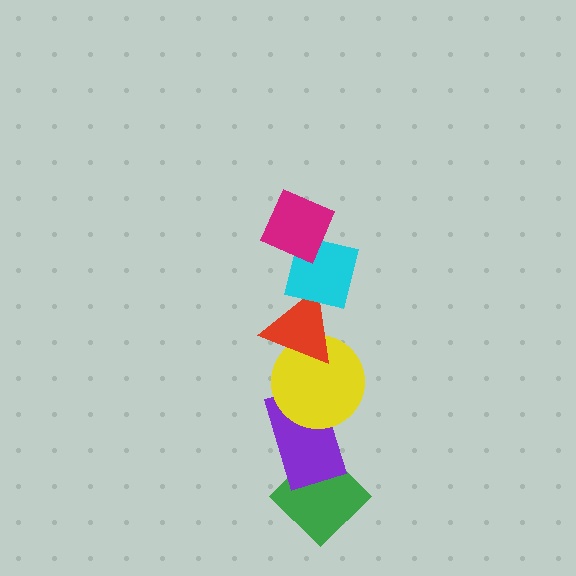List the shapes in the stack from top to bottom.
From top to bottom: the magenta diamond, the cyan square, the red triangle, the yellow circle, the purple rectangle, the green diamond.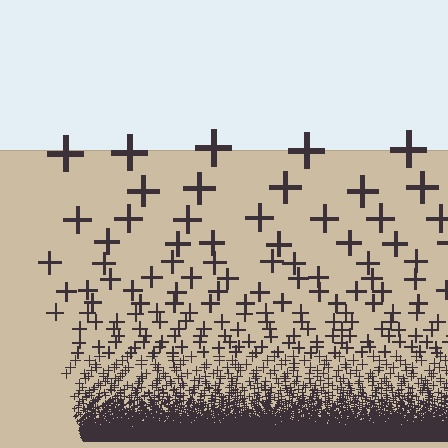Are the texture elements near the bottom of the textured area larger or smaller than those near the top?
Smaller. The gradient is inverted — elements near the bottom are smaller and denser.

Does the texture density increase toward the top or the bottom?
Density increases toward the bottom.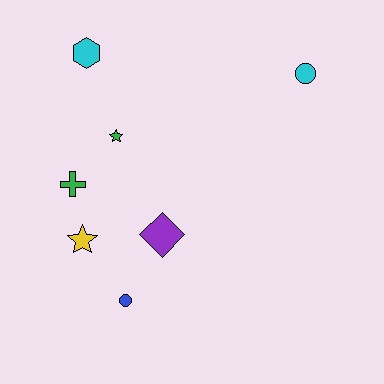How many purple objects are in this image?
There is 1 purple object.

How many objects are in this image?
There are 7 objects.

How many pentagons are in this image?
There are no pentagons.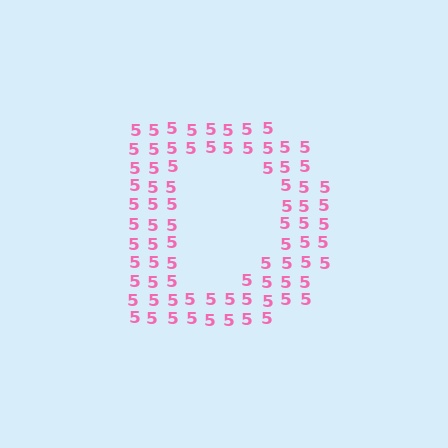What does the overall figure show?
The overall figure shows the letter D.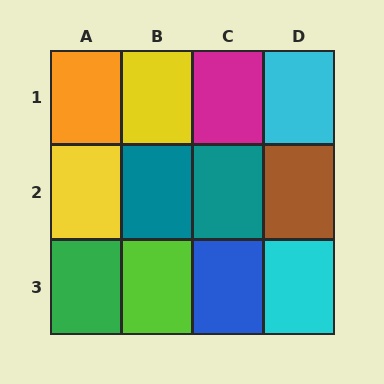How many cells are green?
1 cell is green.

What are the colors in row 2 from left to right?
Yellow, teal, teal, brown.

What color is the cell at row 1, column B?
Yellow.